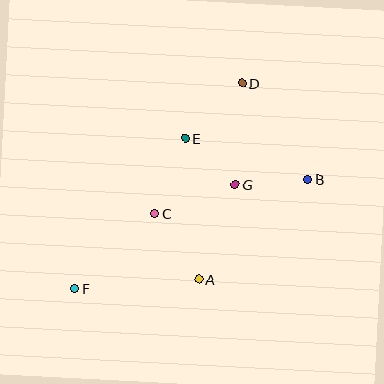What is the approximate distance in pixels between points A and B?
The distance between A and B is approximately 148 pixels.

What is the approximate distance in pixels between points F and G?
The distance between F and G is approximately 191 pixels.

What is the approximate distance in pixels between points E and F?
The distance between E and F is approximately 186 pixels.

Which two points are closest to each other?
Points E and G are closest to each other.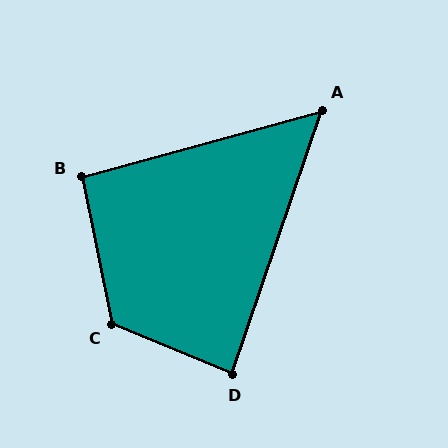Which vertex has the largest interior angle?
C, at approximately 124 degrees.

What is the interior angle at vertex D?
Approximately 86 degrees (approximately right).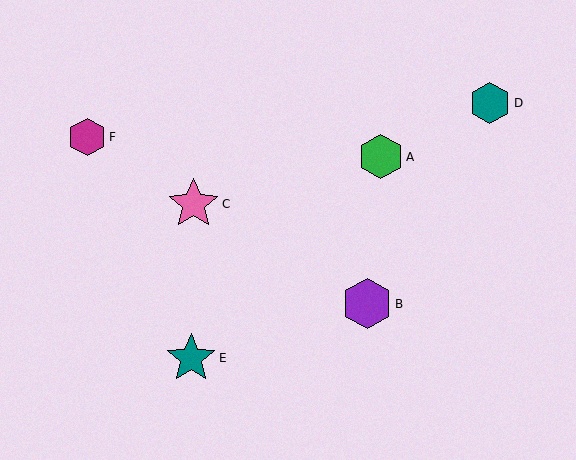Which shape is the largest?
The pink star (labeled C) is the largest.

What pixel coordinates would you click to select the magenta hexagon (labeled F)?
Click at (87, 137) to select the magenta hexagon F.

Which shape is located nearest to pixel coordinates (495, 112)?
The teal hexagon (labeled D) at (490, 103) is nearest to that location.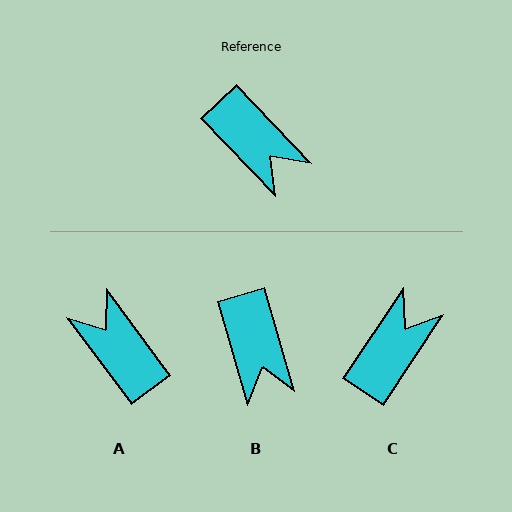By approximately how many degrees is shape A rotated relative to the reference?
Approximately 173 degrees counter-clockwise.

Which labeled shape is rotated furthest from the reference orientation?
A, about 173 degrees away.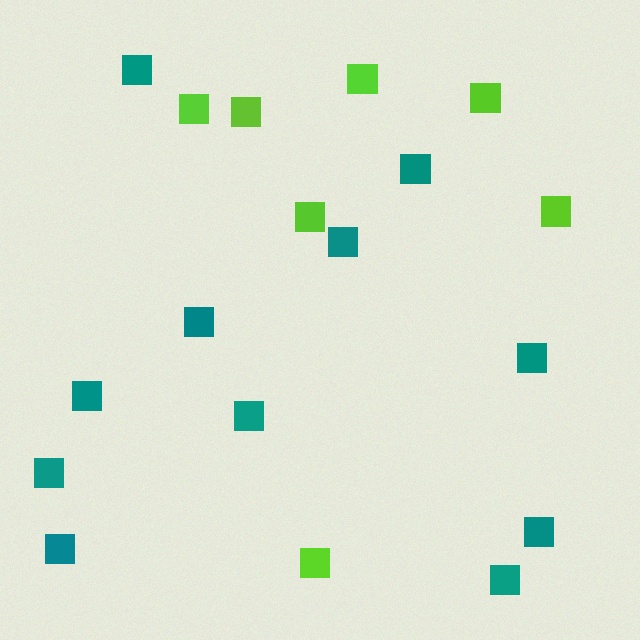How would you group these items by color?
There are 2 groups: one group of lime squares (7) and one group of teal squares (11).